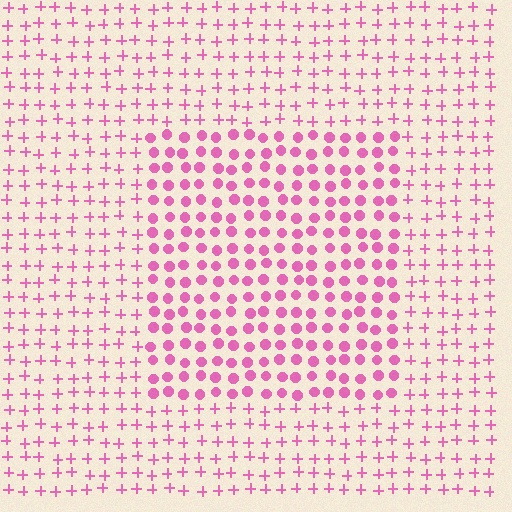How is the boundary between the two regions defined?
The boundary is defined by a change in element shape: circles inside vs. plus signs outside. All elements share the same color and spacing.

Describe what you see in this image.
The image is filled with small pink elements arranged in a uniform grid. A rectangle-shaped region contains circles, while the surrounding area contains plus signs. The boundary is defined purely by the change in element shape.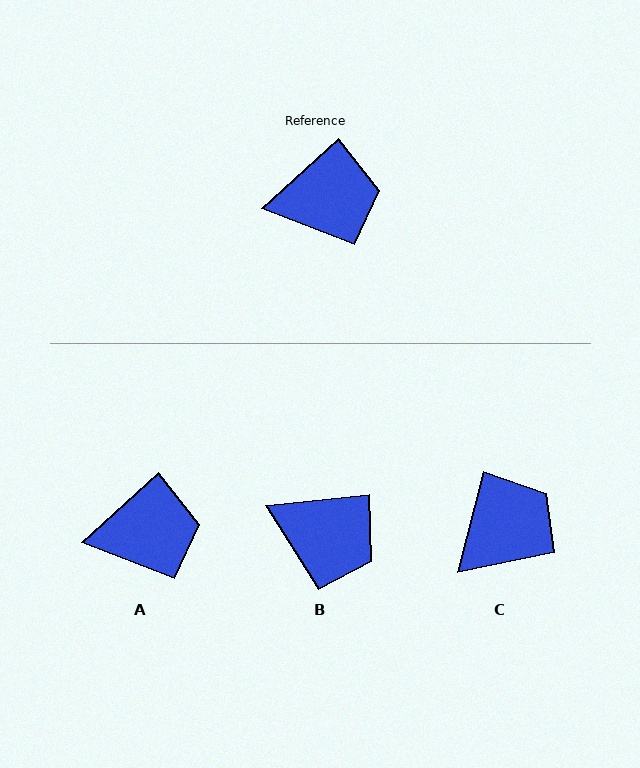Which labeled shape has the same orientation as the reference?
A.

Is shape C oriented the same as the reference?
No, it is off by about 33 degrees.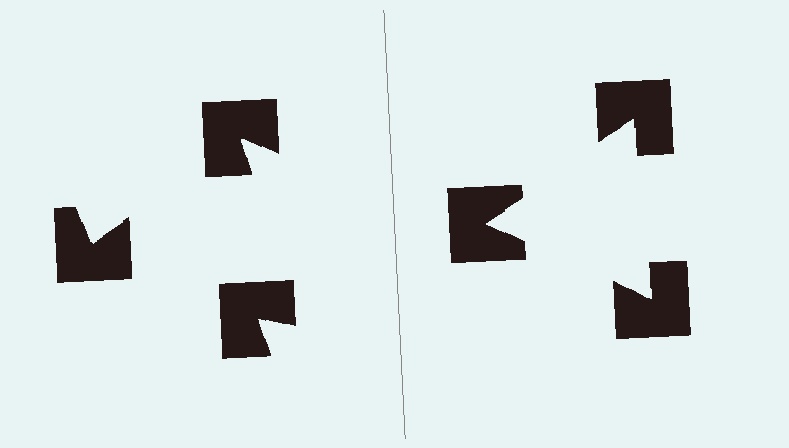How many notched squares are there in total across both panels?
6 — 3 on each side.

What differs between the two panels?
The notched squares are positioned identically on both sides; only the wedge orientations differ. On the right they align to a triangle; on the left they are misaligned.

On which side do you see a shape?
An illusory triangle appears on the right side. On the left side the wedge cuts are rotated, so no coherent shape forms.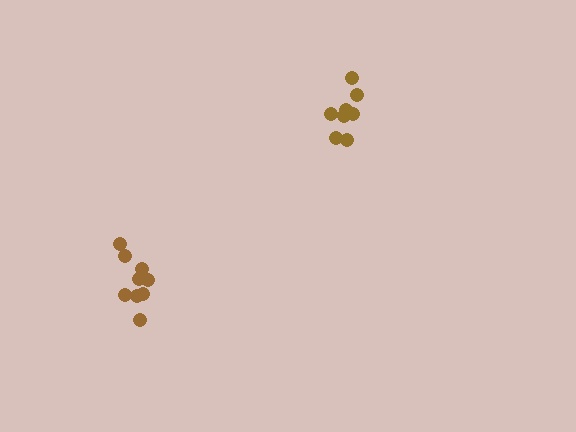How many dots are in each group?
Group 1: 9 dots, Group 2: 8 dots (17 total).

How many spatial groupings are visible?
There are 2 spatial groupings.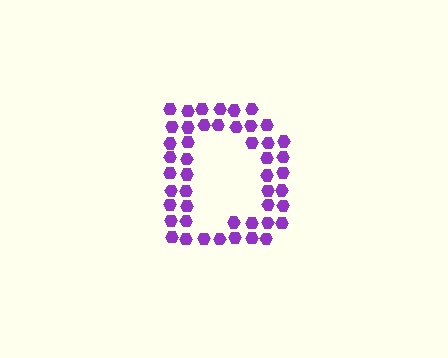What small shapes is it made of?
It is made of small hexagons.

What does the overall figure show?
The overall figure shows the letter D.